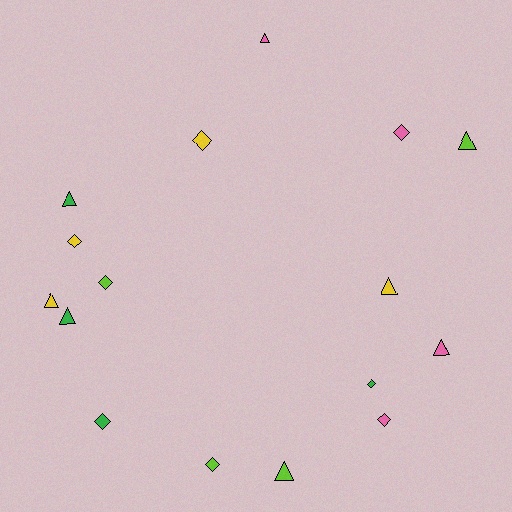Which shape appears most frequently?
Triangle, with 8 objects.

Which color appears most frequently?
Yellow, with 4 objects.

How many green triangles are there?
There are 2 green triangles.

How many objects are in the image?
There are 16 objects.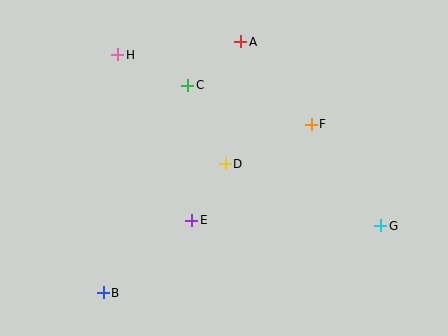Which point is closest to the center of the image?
Point D at (225, 164) is closest to the center.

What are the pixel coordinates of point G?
Point G is at (381, 226).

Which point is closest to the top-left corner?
Point H is closest to the top-left corner.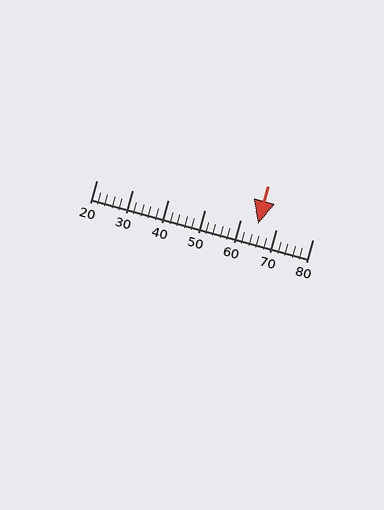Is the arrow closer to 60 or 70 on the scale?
The arrow is closer to 60.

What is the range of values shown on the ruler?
The ruler shows values from 20 to 80.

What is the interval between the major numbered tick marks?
The major tick marks are spaced 10 units apart.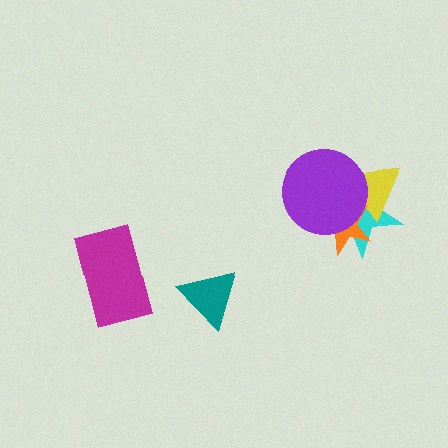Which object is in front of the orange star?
The purple circle is in front of the orange star.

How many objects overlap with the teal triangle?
0 objects overlap with the teal triangle.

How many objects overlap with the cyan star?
3 objects overlap with the cyan star.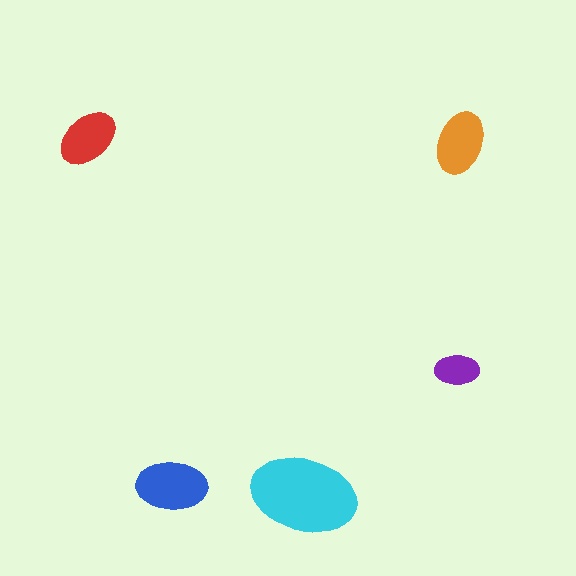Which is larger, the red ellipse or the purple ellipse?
The red one.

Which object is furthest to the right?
The orange ellipse is rightmost.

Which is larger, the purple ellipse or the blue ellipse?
The blue one.